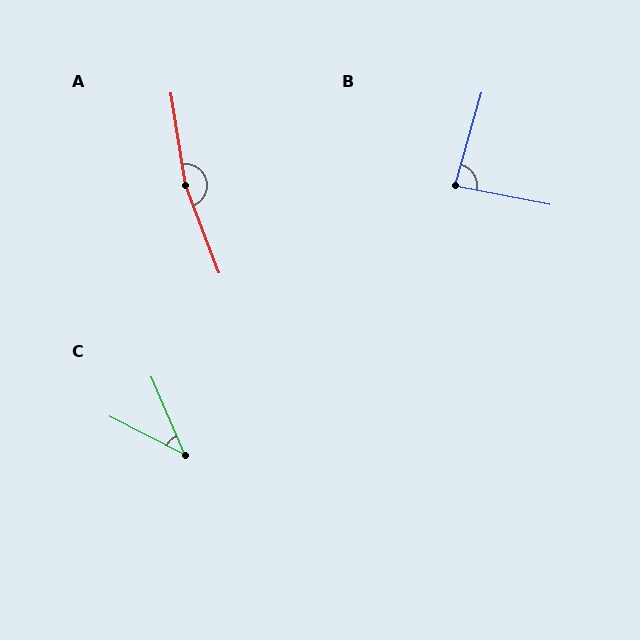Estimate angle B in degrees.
Approximately 85 degrees.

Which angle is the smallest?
C, at approximately 40 degrees.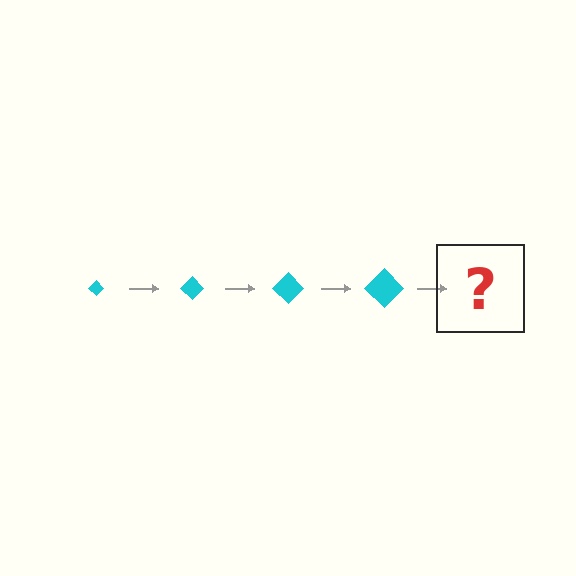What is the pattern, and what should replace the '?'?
The pattern is that the diamond gets progressively larger each step. The '?' should be a cyan diamond, larger than the previous one.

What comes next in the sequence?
The next element should be a cyan diamond, larger than the previous one.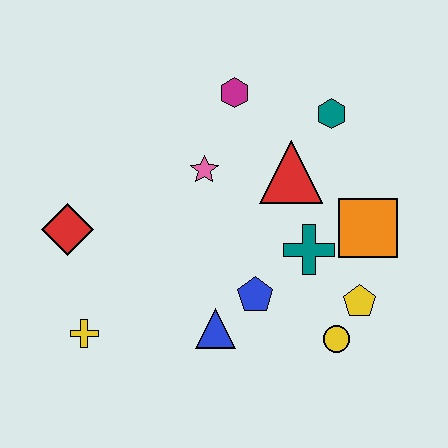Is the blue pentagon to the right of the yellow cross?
Yes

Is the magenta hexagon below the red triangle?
No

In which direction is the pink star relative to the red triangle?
The pink star is to the left of the red triangle.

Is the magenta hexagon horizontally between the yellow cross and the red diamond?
No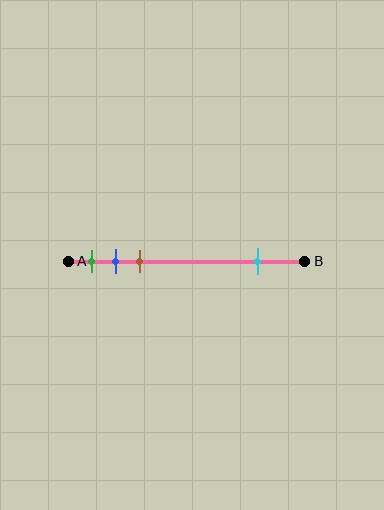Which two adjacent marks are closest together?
The blue and brown marks are the closest adjacent pair.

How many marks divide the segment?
There are 4 marks dividing the segment.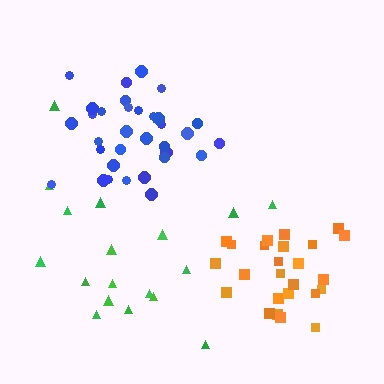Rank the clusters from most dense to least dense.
blue, orange, green.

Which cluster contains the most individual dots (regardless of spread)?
Blue (34).